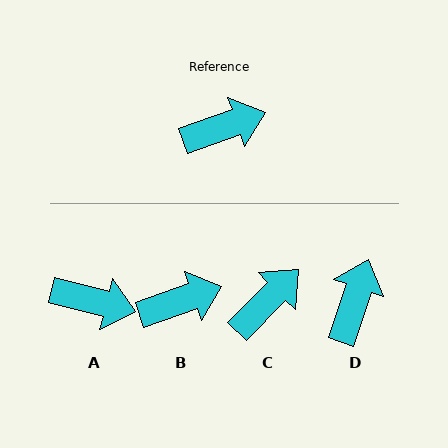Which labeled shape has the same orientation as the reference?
B.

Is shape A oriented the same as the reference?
No, it is off by about 33 degrees.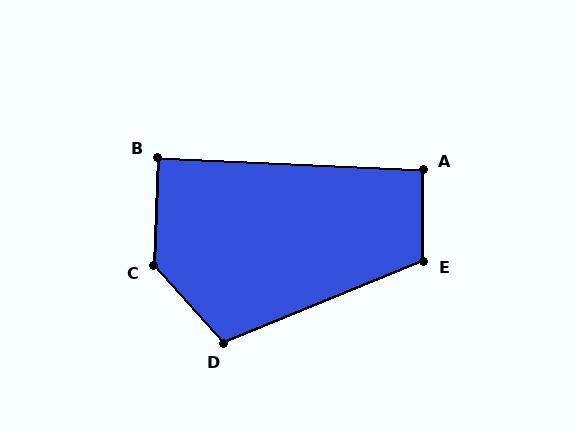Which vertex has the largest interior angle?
C, at approximately 136 degrees.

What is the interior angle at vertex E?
Approximately 112 degrees (obtuse).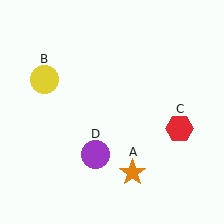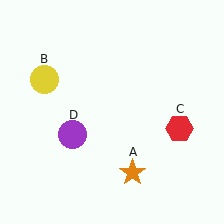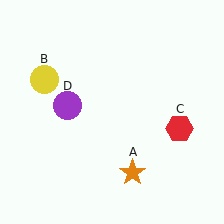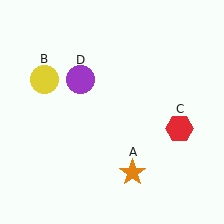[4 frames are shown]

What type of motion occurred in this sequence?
The purple circle (object D) rotated clockwise around the center of the scene.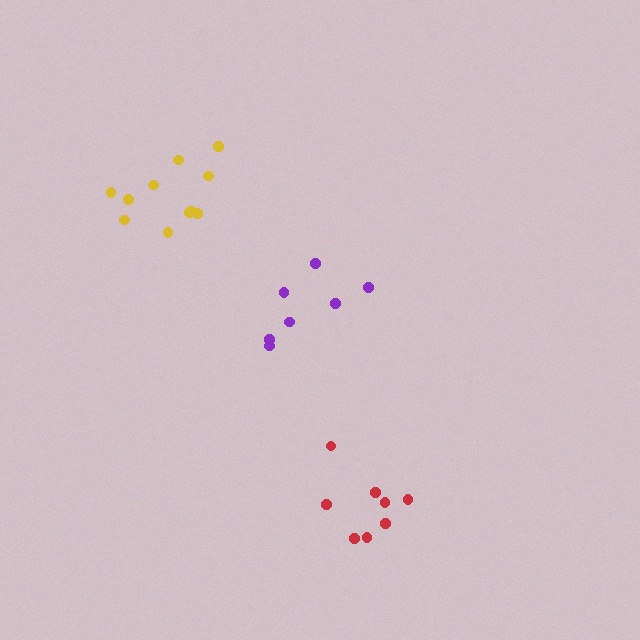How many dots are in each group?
Group 1: 7 dots, Group 2: 11 dots, Group 3: 8 dots (26 total).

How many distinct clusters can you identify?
There are 3 distinct clusters.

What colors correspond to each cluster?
The clusters are colored: purple, yellow, red.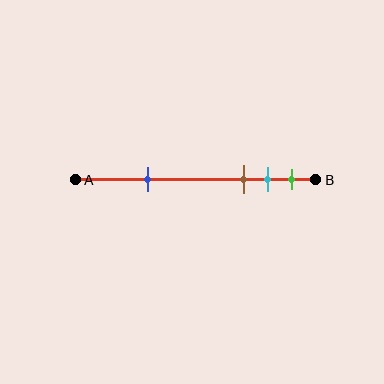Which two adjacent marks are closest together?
The cyan and green marks are the closest adjacent pair.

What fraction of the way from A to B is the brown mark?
The brown mark is approximately 70% (0.7) of the way from A to B.